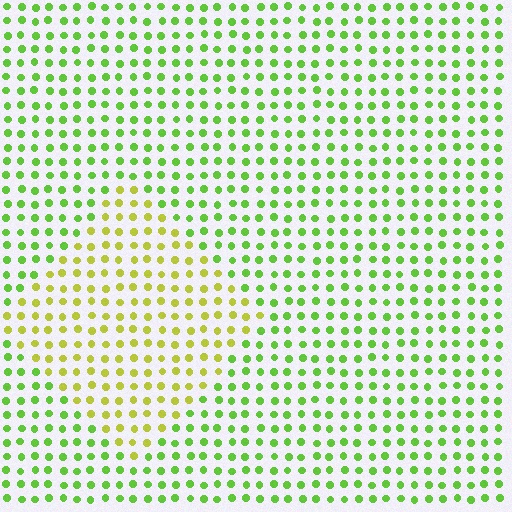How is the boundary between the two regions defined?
The boundary is defined purely by a slight shift in hue (about 37 degrees). Spacing, size, and orientation are identical on both sides.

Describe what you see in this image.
The image is filled with small lime elements in a uniform arrangement. A diamond-shaped region is visible where the elements are tinted to a slightly different hue, forming a subtle color boundary.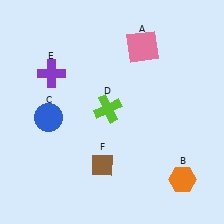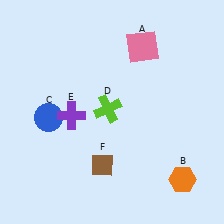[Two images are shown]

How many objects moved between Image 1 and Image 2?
1 object moved between the two images.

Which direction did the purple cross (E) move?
The purple cross (E) moved down.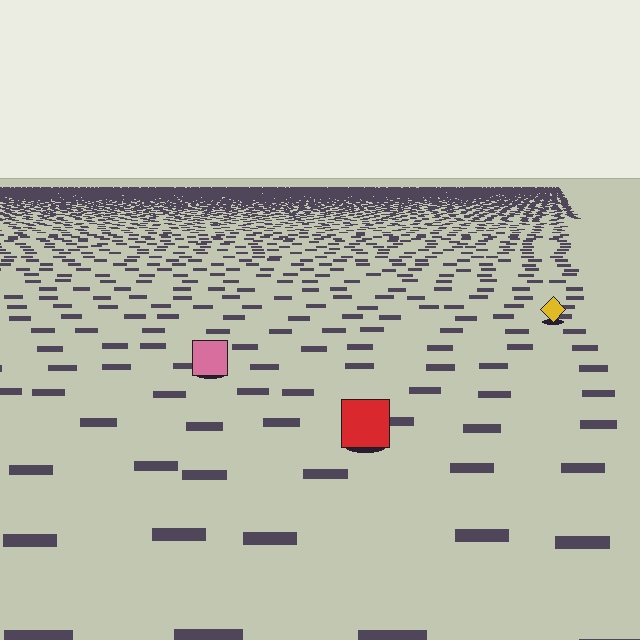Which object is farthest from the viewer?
The yellow diamond is farthest from the viewer. It appears smaller and the ground texture around it is denser.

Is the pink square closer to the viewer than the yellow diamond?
Yes. The pink square is closer — you can tell from the texture gradient: the ground texture is coarser near it.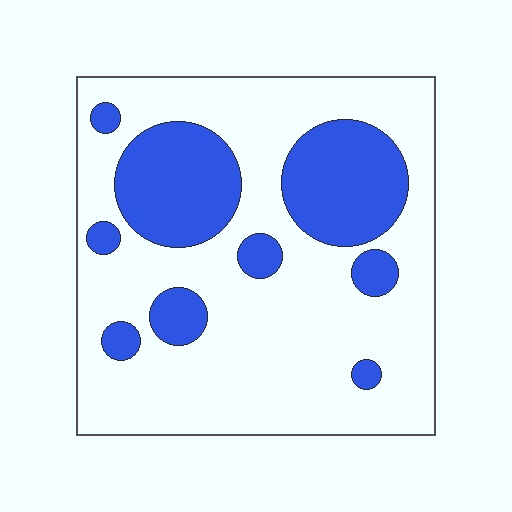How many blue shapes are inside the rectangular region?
9.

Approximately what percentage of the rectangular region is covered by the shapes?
Approximately 25%.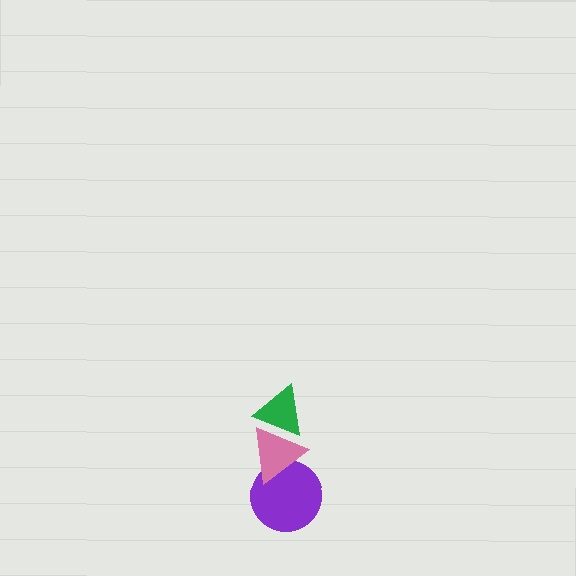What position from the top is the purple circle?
The purple circle is 3rd from the top.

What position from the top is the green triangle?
The green triangle is 1st from the top.